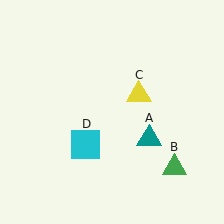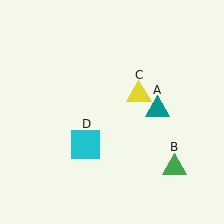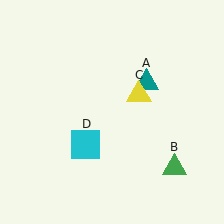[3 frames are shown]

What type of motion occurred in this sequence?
The teal triangle (object A) rotated counterclockwise around the center of the scene.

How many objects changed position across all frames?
1 object changed position: teal triangle (object A).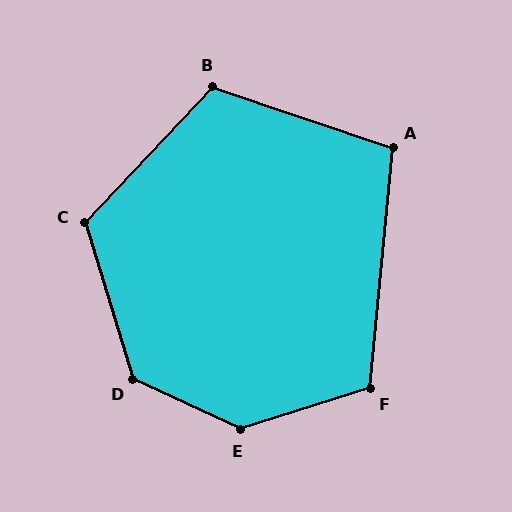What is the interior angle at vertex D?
Approximately 132 degrees (obtuse).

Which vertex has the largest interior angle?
E, at approximately 137 degrees.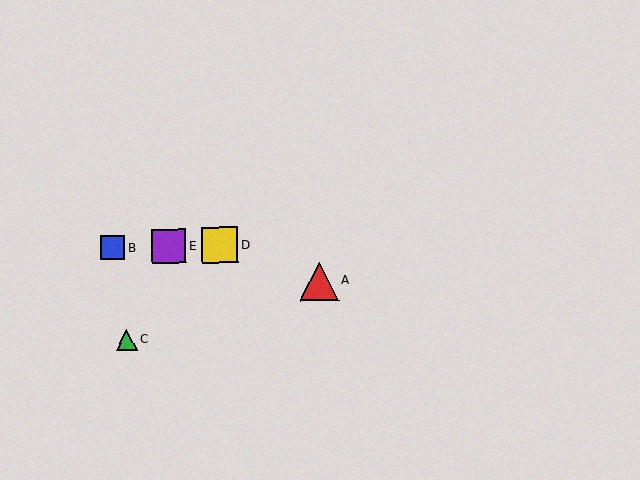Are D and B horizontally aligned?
Yes, both are at y≈245.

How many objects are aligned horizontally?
3 objects (B, D, E) are aligned horizontally.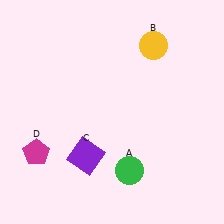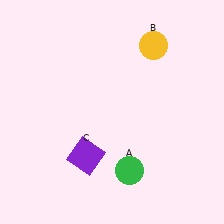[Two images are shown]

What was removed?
The magenta pentagon (D) was removed in Image 2.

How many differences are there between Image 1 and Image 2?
There is 1 difference between the two images.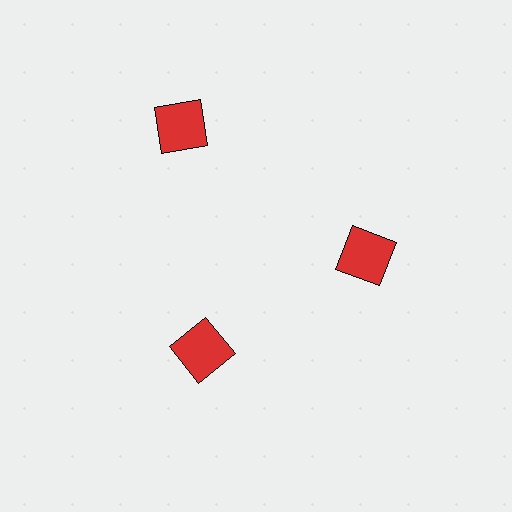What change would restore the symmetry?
The symmetry would be restored by moving it inward, back onto the ring so that all 3 squares sit at equal angles and equal distance from the center.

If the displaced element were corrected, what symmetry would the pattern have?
It would have 3-fold rotational symmetry — the pattern would map onto itself every 120 degrees.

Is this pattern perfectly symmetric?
No. The 3 red squares are arranged in a ring, but one element near the 11 o'clock position is pushed outward from the center, breaking the 3-fold rotational symmetry.